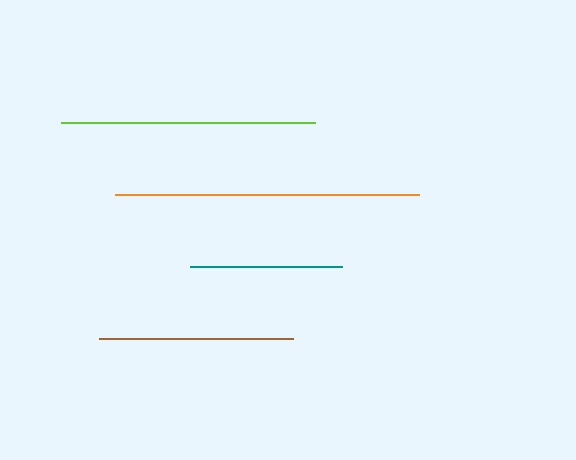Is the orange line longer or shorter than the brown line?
The orange line is longer than the brown line.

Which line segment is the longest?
The orange line is the longest at approximately 304 pixels.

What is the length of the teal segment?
The teal segment is approximately 152 pixels long.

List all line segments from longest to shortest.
From longest to shortest: orange, lime, brown, teal.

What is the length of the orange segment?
The orange segment is approximately 304 pixels long.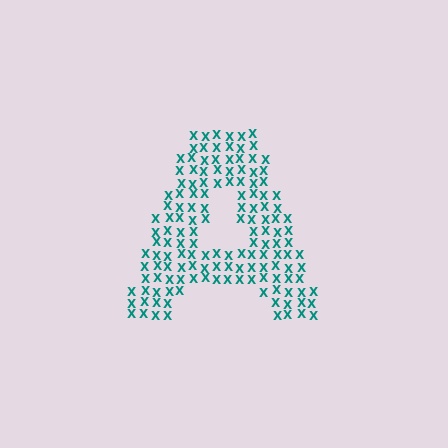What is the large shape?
The large shape is the letter A.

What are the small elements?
The small elements are letter X's.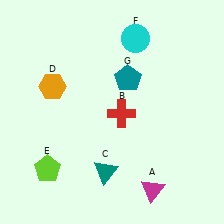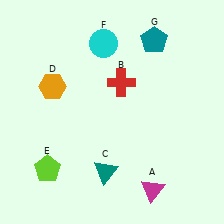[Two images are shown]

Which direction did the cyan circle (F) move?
The cyan circle (F) moved left.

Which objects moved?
The objects that moved are: the red cross (B), the cyan circle (F), the teal pentagon (G).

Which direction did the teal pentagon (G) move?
The teal pentagon (G) moved up.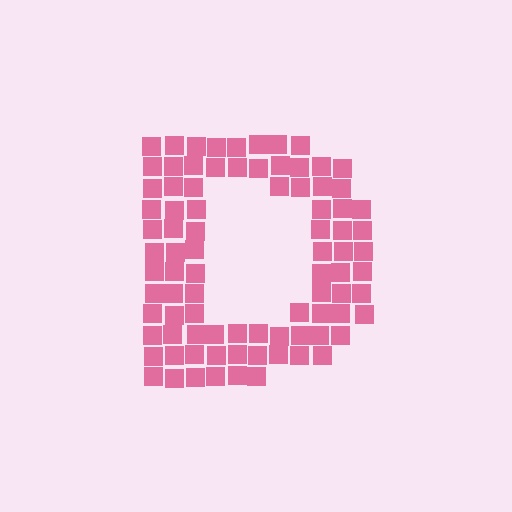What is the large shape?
The large shape is the letter D.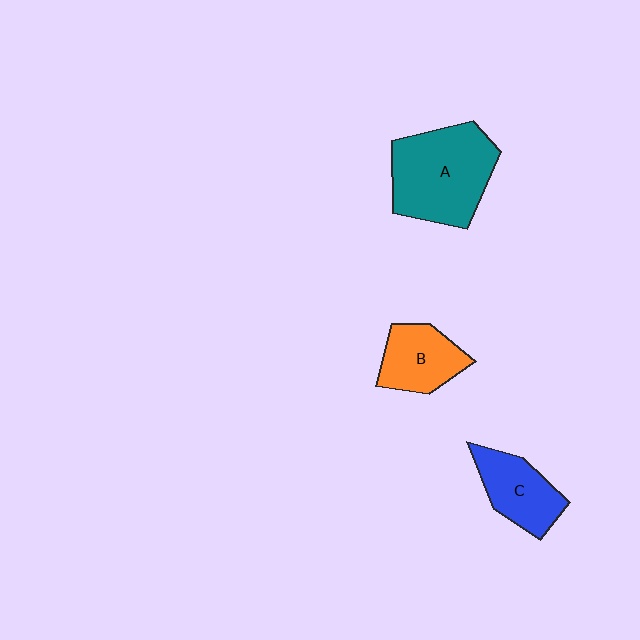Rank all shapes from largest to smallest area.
From largest to smallest: A (teal), C (blue), B (orange).